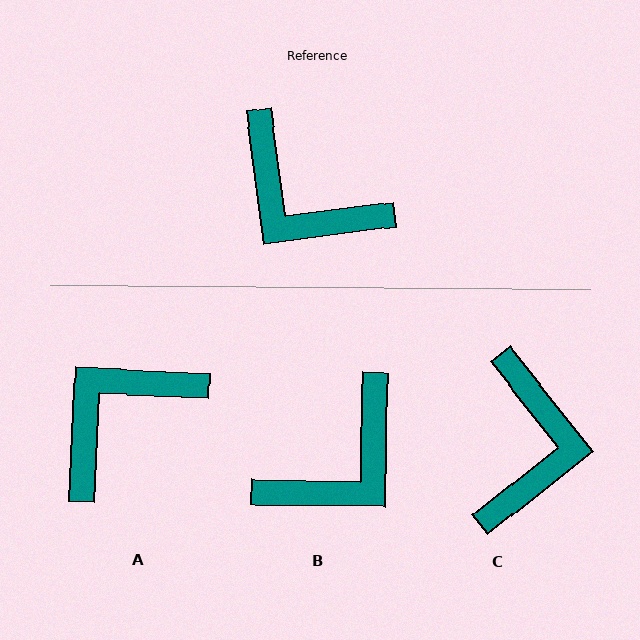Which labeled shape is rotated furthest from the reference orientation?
C, about 121 degrees away.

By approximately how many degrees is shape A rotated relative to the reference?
Approximately 100 degrees clockwise.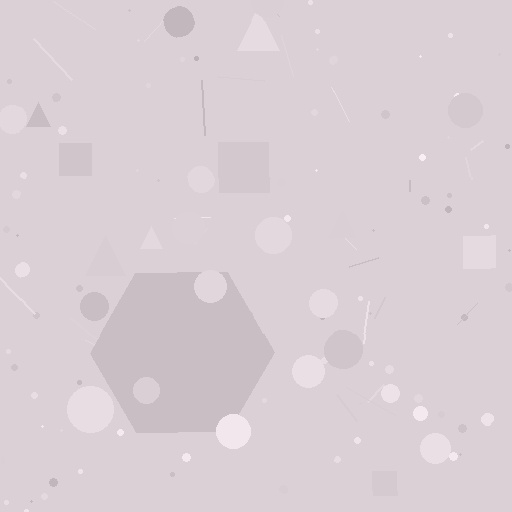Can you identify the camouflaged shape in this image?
The camouflaged shape is a hexagon.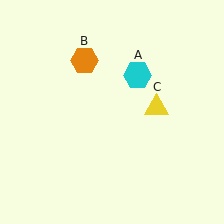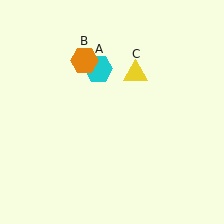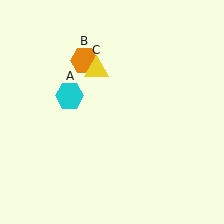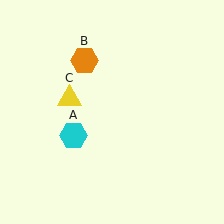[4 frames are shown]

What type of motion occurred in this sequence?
The cyan hexagon (object A), yellow triangle (object C) rotated counterclockwise around the center of the scene.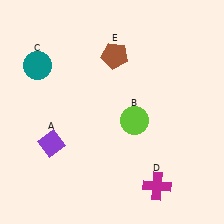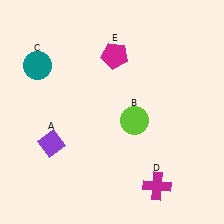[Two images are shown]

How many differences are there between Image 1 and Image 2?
There is 1 difference between the two images.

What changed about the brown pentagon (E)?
In Image 1, E is brown. In Image 2, it changed to magenta.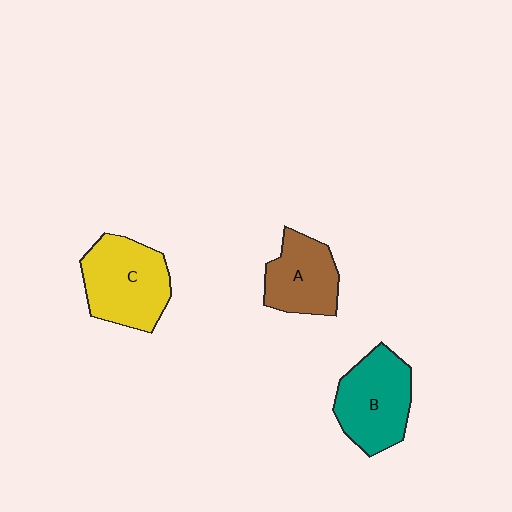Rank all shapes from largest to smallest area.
From largest to smallest: C (yellow), B (teal), A (brown).